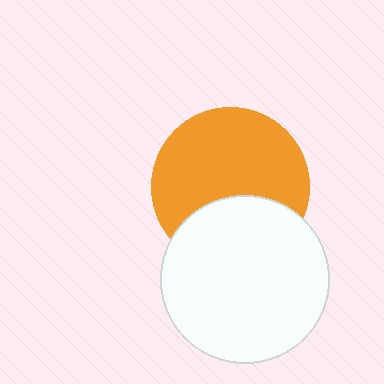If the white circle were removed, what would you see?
You would see the complete orange circle.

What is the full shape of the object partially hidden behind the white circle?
The partially hidden object is an orange circle.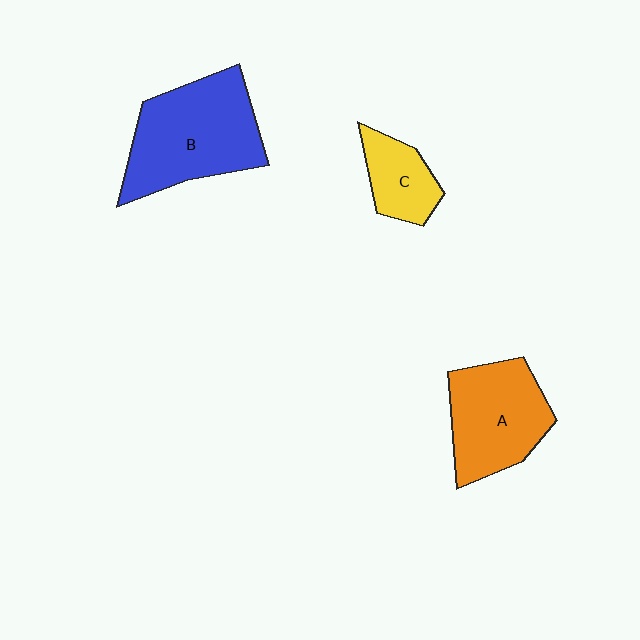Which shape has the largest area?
Shape B (blue).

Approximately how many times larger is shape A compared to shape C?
Approximately 1.9 times.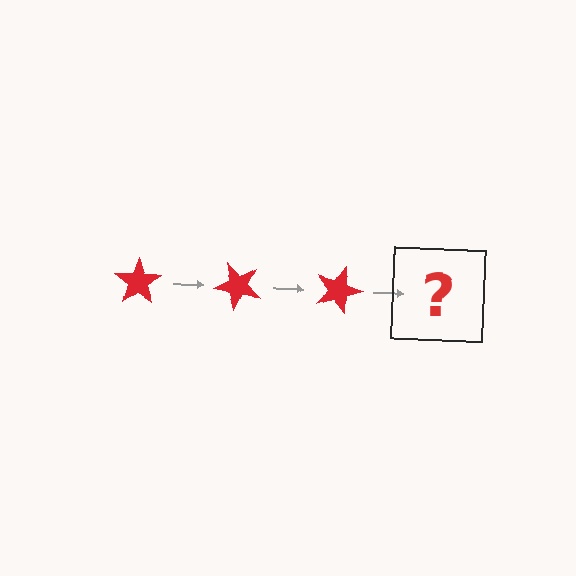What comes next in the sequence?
The next element should be a red star rotated 135 degrees.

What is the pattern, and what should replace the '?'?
The pattern is that the star rotates 45 degrees each step. The '?' should be a red star rotated 135 degrees.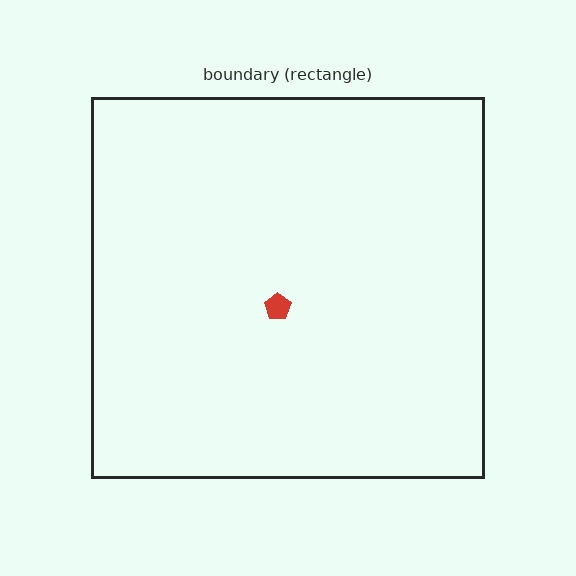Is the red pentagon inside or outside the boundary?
Inside.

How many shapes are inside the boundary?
1 inside, 0 outside.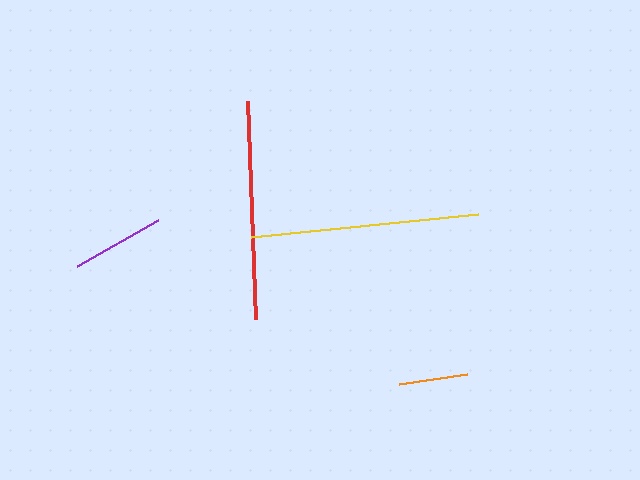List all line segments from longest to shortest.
From longest to shortest: yellow, red, purple, orange.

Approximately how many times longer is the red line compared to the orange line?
The red line is approximately 3.2 times the length of the orange line.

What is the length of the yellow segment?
The yellow segment is approximately 229 pixels long.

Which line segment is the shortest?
The orange line is the shortest at approximately 69 pixels.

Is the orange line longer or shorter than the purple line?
The purple line is longer than the orange line.